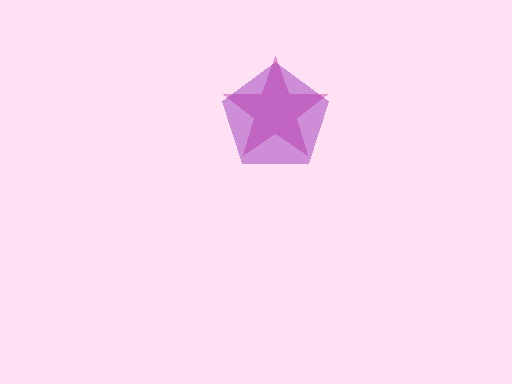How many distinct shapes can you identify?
There are 2 distinct shapes: a magenta star, a purple pentagon.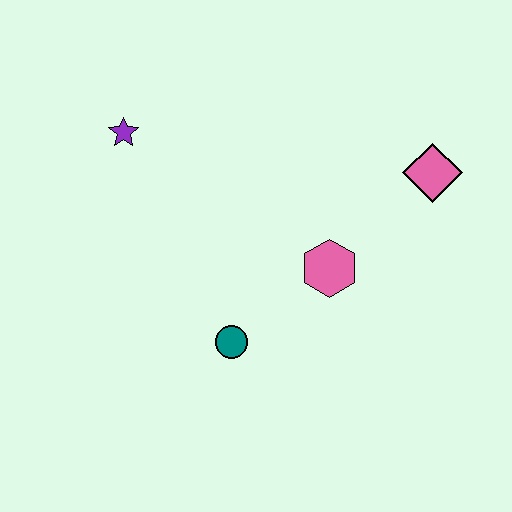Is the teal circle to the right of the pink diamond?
No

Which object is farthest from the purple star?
The pink diamond is farthest from the purple star.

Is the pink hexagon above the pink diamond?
No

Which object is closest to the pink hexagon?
The teal circle is closest to the pink hexagon.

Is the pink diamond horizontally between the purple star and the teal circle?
No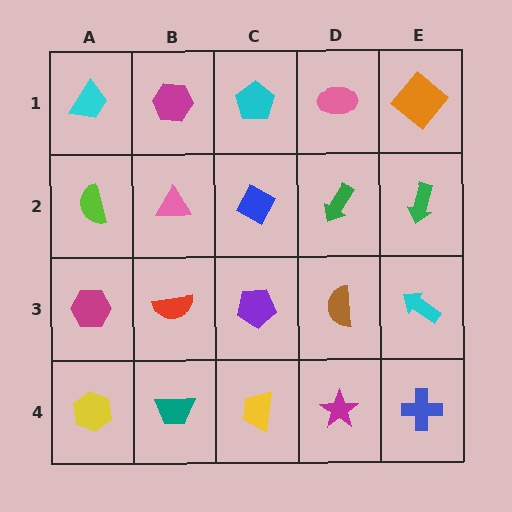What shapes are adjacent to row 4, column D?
A brown semicircle (row 3, column D), a yellow trapezoid (row 4, column C), a blue cross (row 4, column E).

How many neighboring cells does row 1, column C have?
3.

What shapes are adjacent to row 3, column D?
A green arrow (row 2, column D), a magenta star (row 4, column D), a purple pentagon (row 3, column C), a cyan arrow (row 3, column E).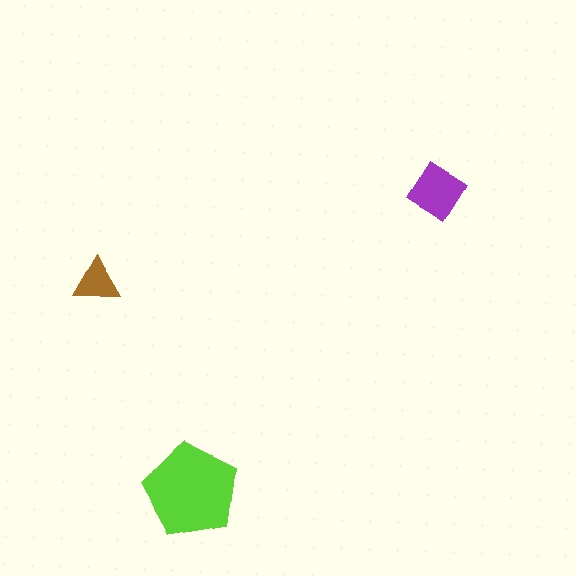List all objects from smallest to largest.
The brown triangle, the purple diamond, the lime pentagon.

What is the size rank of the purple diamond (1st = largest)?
2nd.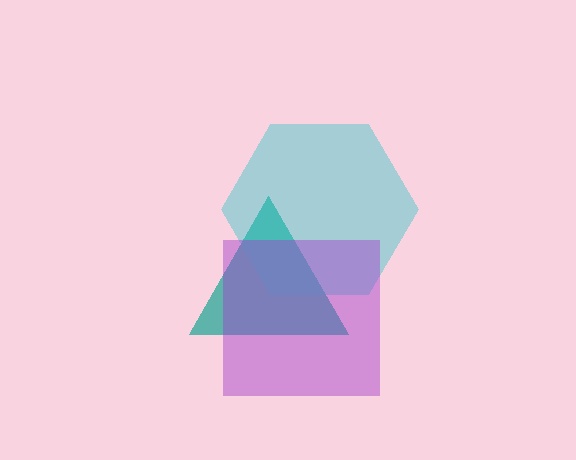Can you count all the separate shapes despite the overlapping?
Yes, there are 3 separate shapes.